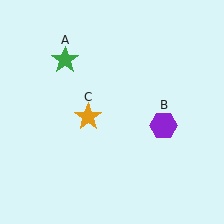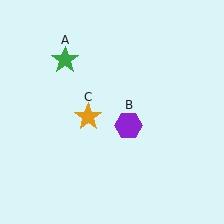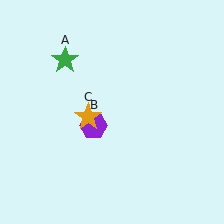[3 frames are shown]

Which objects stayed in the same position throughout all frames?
Green star (object A) and orange star (object C) remained stationary.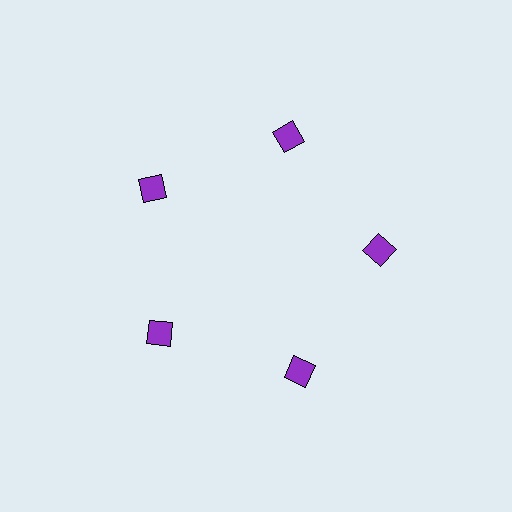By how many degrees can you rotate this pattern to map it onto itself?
The pattern maps onto itself every 72 degrees of rotation.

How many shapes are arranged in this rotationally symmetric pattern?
There are 5 shapes, arranged in 5 groups of 1.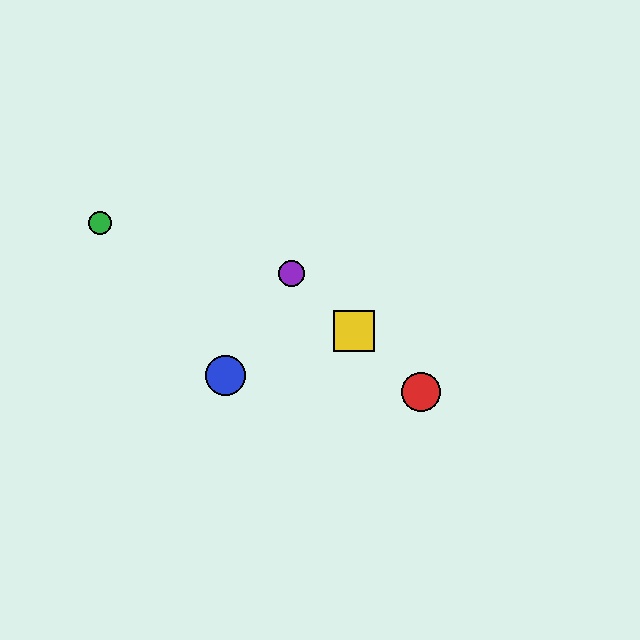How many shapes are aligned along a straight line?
3 shapes (the red circle, the yellow square, the purple circle) are aligned along a straight line.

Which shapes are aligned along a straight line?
The red circle, the yellow square, the purple circle are aligned along a straight line.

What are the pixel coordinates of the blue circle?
The blue circle is at (225, 376).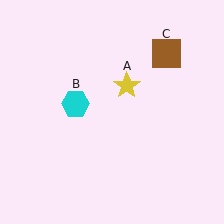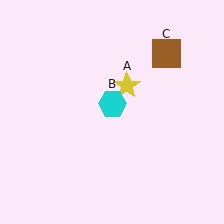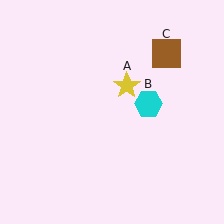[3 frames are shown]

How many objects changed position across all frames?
1 object changed position: cyan hexagon (object B).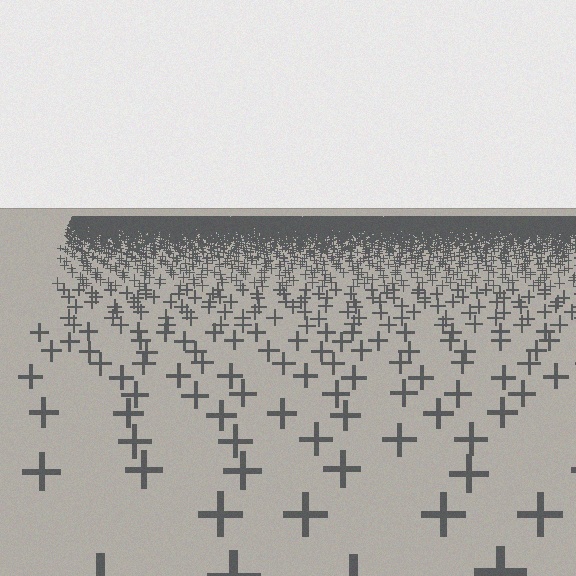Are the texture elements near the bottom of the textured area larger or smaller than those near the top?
Larger. Near the bottom, elements are closer to the viewer and appear at a bigger on-screen size.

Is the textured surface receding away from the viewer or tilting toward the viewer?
The surface is receding away from the viewer. Texture elements get smaller and denser toward the top.